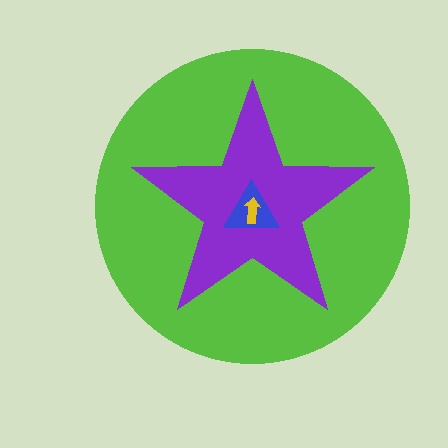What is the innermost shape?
The yellow arrow.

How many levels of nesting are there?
4.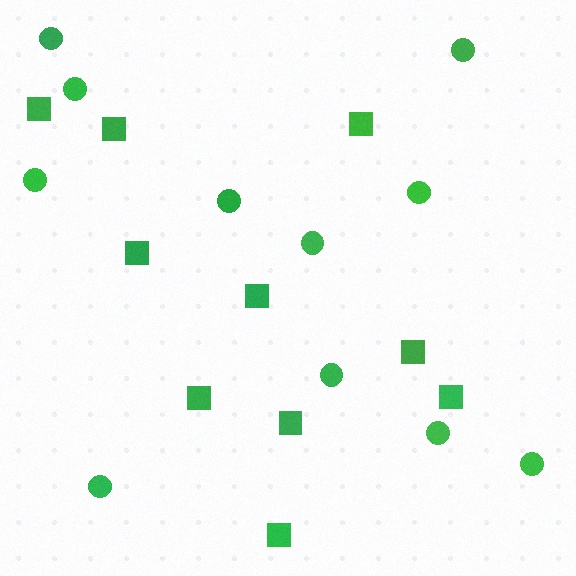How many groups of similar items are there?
There are 2 groups: one group of squares (10) and one group of circles (11).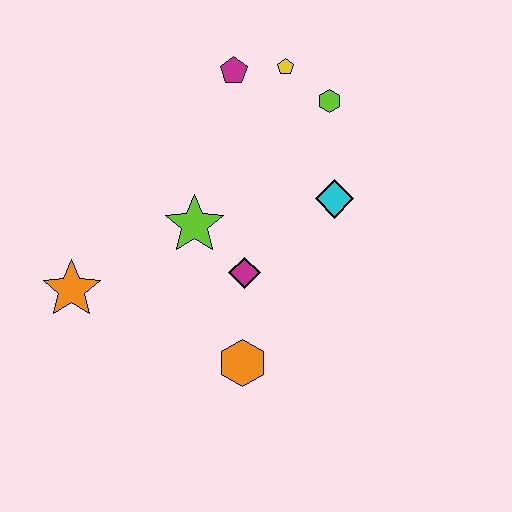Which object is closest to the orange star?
The lime star is closest to the orange star.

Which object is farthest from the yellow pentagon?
The orange star is farthest from the yellow pentagon.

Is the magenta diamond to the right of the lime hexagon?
No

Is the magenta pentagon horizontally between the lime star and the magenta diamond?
Yes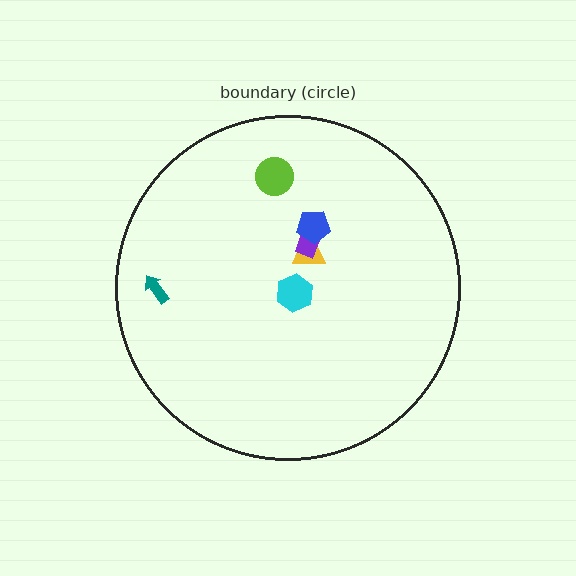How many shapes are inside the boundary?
6 inside, 0 outside.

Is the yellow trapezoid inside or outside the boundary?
Inside.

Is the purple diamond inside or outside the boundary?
Inside.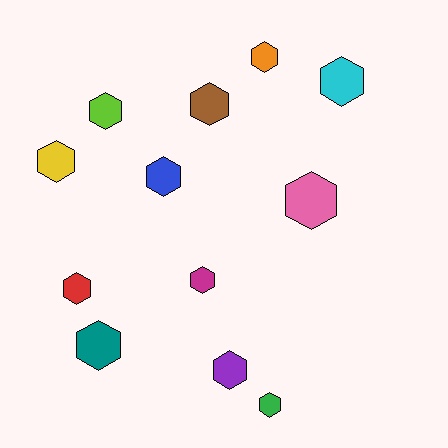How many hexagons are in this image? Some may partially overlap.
There are 12 hexagons.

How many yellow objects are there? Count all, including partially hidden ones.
There is 1 yellow object.